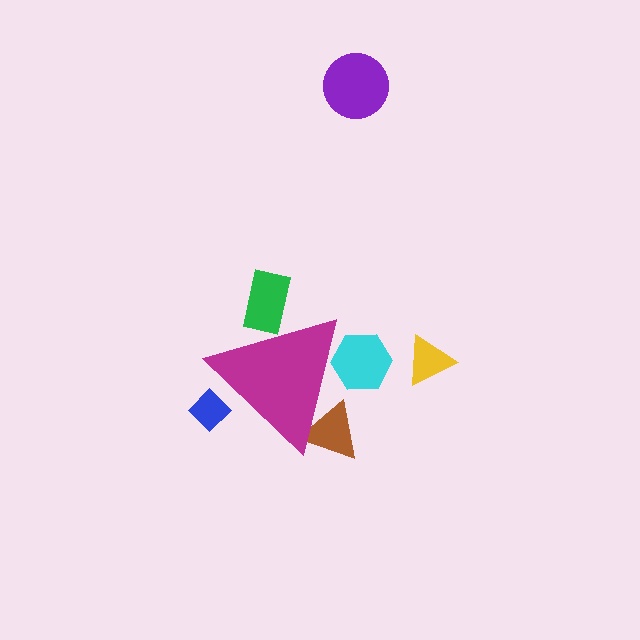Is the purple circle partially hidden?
No, the purple circle is fully visible.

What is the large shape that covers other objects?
A magenta triangle.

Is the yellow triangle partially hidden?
No, the yellow triangle is fully visible.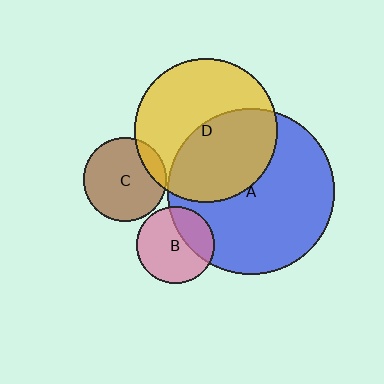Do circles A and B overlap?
Yes.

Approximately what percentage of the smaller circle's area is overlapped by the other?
Approximately 30%.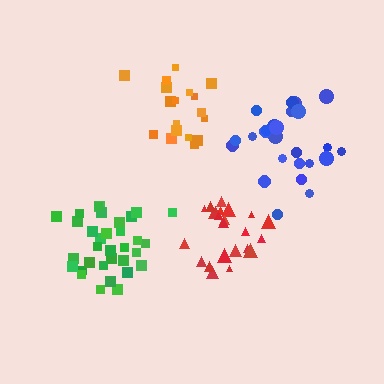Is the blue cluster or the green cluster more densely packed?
Blue.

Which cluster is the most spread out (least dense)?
Green.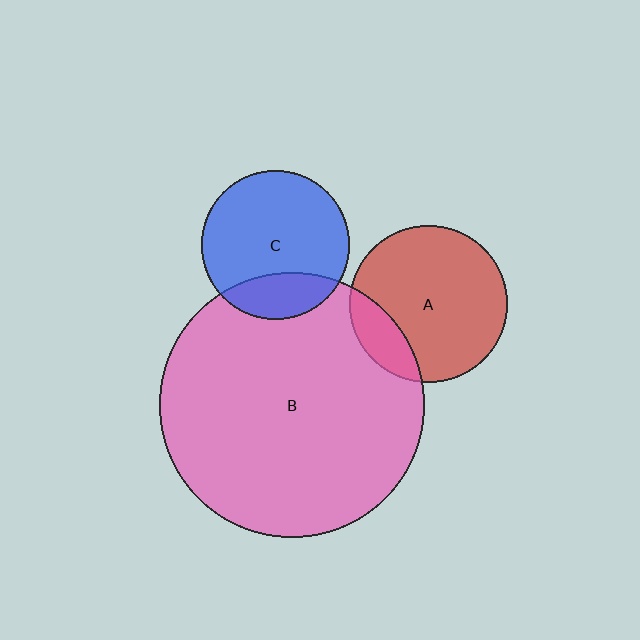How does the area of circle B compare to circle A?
Approximately 2.8 times.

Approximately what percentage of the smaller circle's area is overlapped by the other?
Approximately 15%.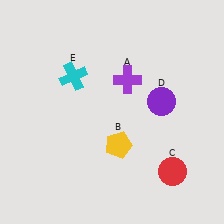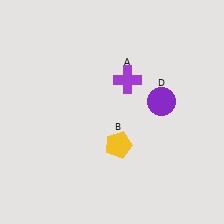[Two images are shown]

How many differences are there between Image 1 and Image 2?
There are 2 differences between the two images.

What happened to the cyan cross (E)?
The cyan cross (E) was removed in Image 2. It was in the top-left area of Image 1.